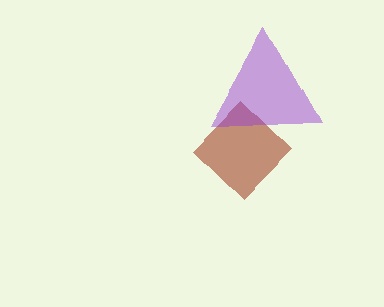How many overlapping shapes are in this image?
There are 2 overlapping shapes in the image.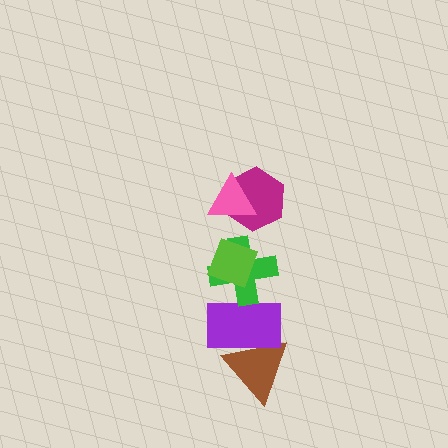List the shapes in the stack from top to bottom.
From top to bottom: the pink triangle, the magenta hexagon, the lime diamond, the green cross, the purple rectangle, the brown triangle.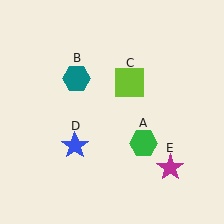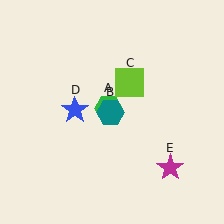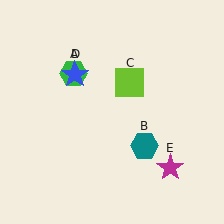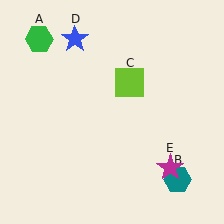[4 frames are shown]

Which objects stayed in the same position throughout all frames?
Lime square (object C) and magenta star (object E) remained stationary.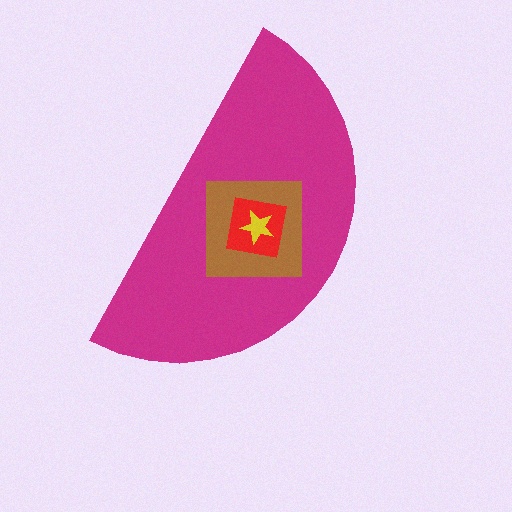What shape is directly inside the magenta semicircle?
The brown square.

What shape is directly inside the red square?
The yellow star.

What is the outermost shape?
The magenta semicircle.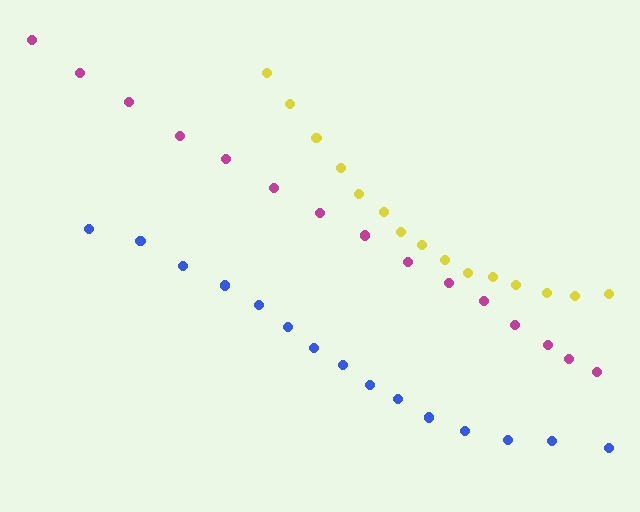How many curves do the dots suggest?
There are 3 distinct paths.